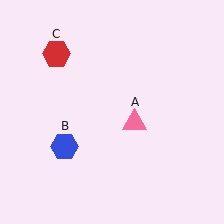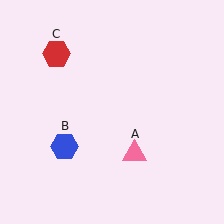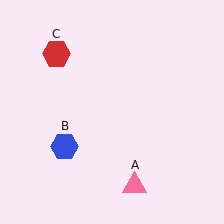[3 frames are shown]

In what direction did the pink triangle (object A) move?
The pink triangle (object A) moved down.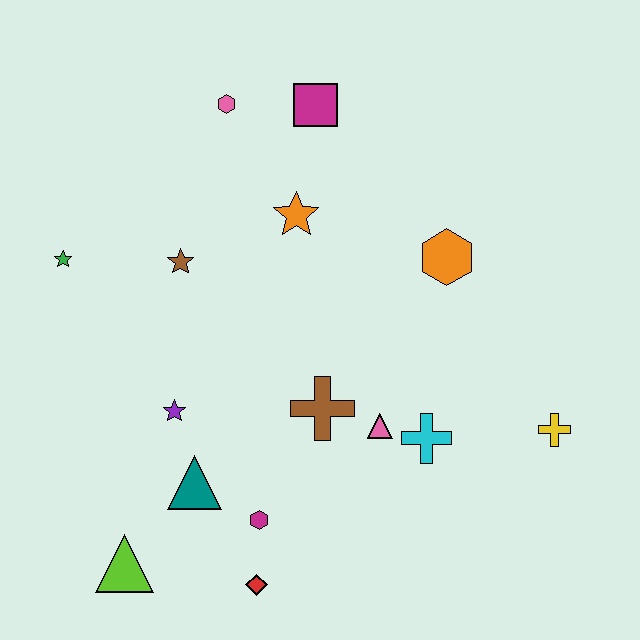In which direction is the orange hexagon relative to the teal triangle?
The orange hexagon is to the right of the teal triangle.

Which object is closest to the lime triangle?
The teal triangle is closest to the lime triangle.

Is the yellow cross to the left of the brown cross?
No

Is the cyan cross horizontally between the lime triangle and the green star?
No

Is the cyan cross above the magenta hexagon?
Yes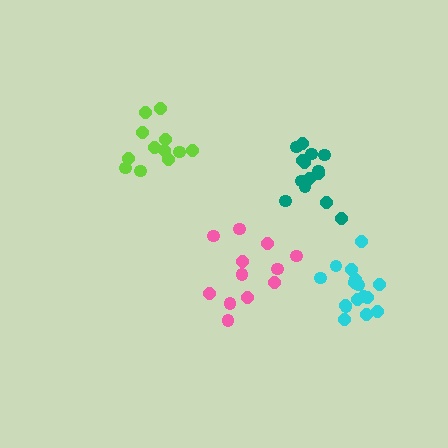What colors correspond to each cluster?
The clusters are colored: lime, teal, pink, cyan.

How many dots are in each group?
Group 1: 12 dots, Group 2: 14 dots, Group 3: 12 dots, Group 4: 16 dots (54 total).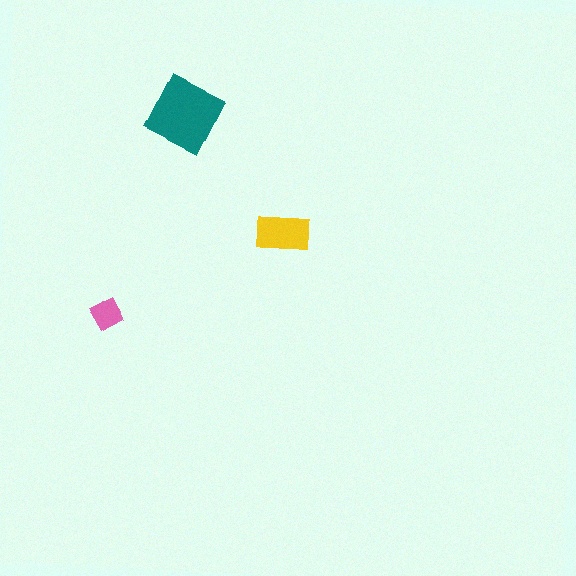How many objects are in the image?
There are 3 objects in the image.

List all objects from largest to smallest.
The teal square, the yellow rectangle, the pink diamond.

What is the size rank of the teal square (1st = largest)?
1st.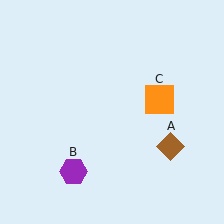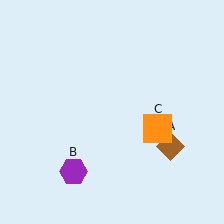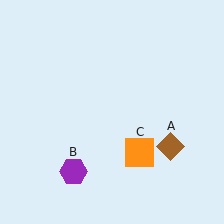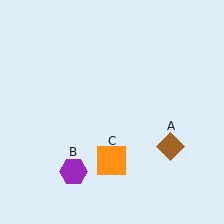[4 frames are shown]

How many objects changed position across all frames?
1 object changed position: orange square (object C).